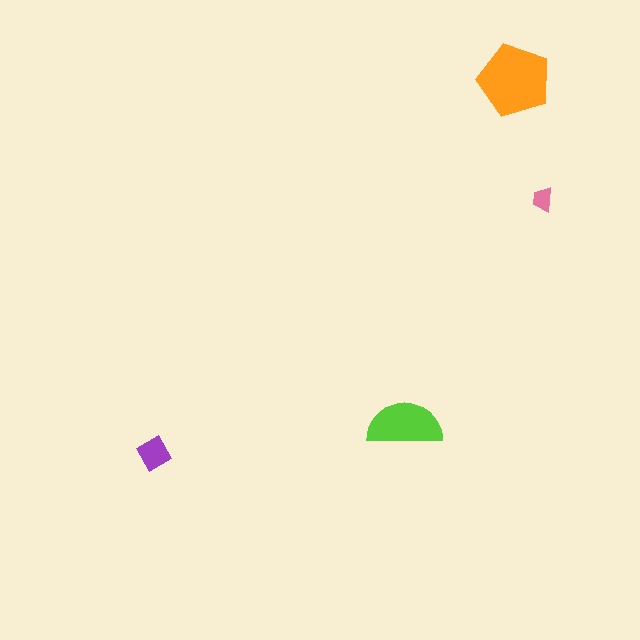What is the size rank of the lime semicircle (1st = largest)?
2nd.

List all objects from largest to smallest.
The orange pentagon, the lime semicircle, the purple diamond, the pink trapezoid.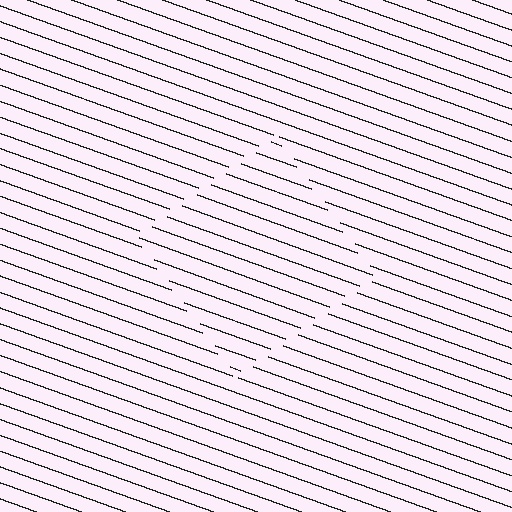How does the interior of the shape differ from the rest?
The interior of the shape contains the same grating, shifted by half a period — the contour is defined by the phase discontinuity where line-ends from the inner and outer gratings abut.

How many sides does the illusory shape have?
4 sides — the line-ends trace a square.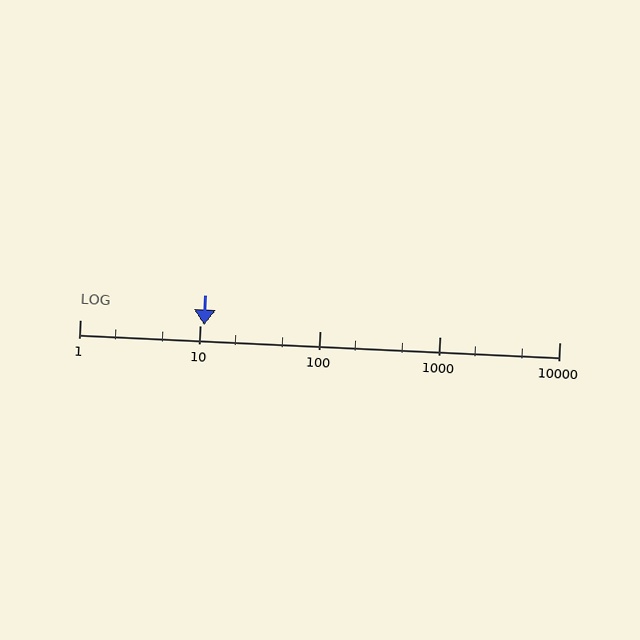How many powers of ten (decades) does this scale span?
The scale spans 4 decades, from 1 to 10000.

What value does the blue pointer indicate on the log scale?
The pointer indicates approximately 11.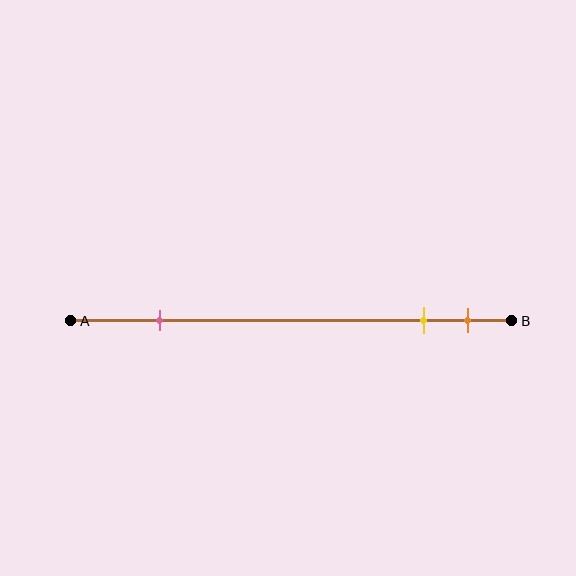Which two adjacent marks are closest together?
The yellow and orange marks are the closest adjacent pair.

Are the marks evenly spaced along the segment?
No, the marks are not evenly spaced.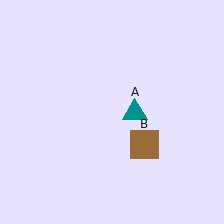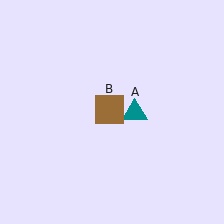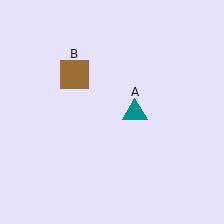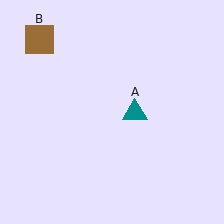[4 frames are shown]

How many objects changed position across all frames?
1 object changed position: brown square (object B).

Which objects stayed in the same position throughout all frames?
Teal triangle (object A) remained stationary.